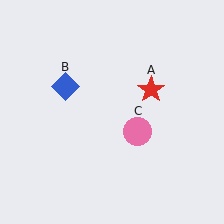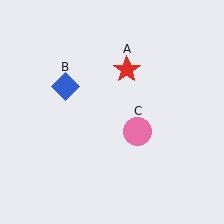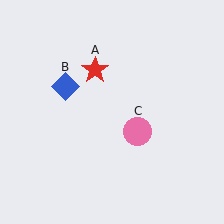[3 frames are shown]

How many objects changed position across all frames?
1 object changed position: red star (object A).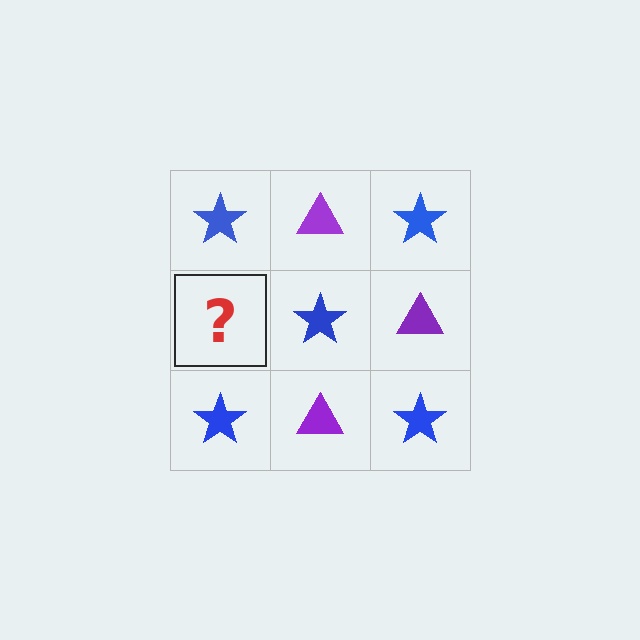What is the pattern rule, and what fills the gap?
The rule is that it alternates blue star and purple triangle in a checkerboard pattern. The gap should be filled with a purple triangle.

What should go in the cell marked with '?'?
The missing cell should contain a purple triangle.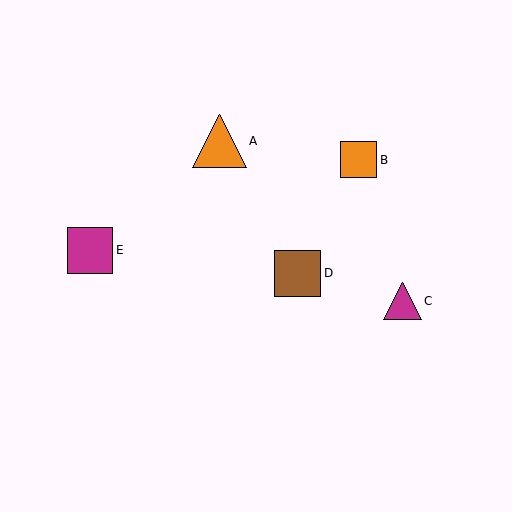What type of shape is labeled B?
Shape B is an orange square.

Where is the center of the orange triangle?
The center of the orange triangle is at (219, 141).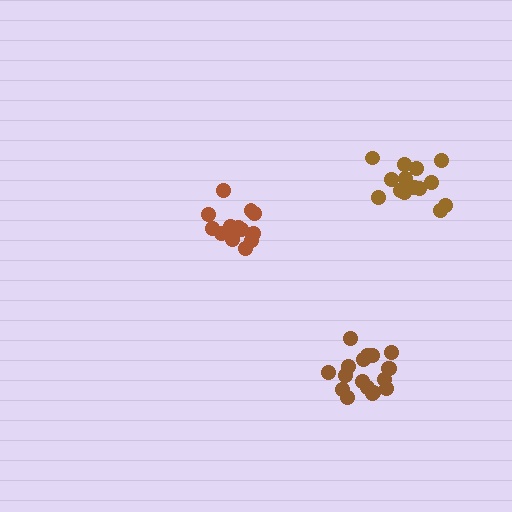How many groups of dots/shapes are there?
There are 3 groups.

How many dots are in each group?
Group 1: 14 dots, Group 2: 18 dots, Group 3: 14 dots (46 total).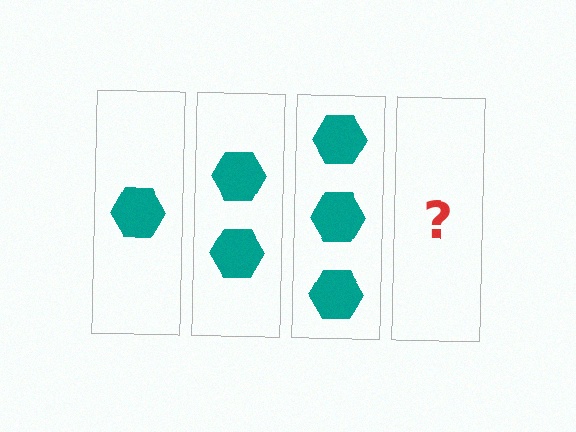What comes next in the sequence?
The next element should be 4 hexagons.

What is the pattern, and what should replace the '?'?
The pattern is that each step adds one more hexagon. The '?' should be 4 hexagons.